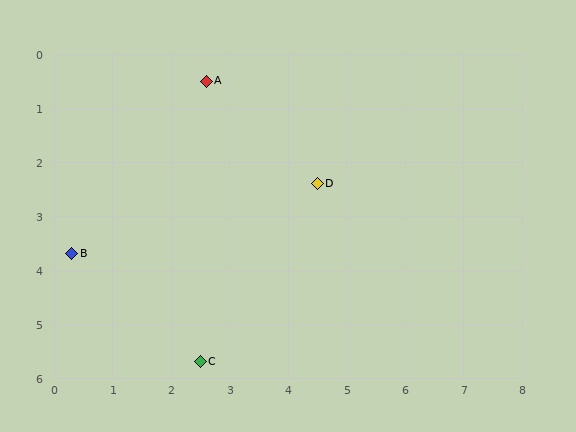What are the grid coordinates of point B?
Point B is at approximately (0.3, 3.7).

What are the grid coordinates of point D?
Point D is at approximately (4.5, 2.4).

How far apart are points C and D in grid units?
Points C and D are about 3.9 grid units apart.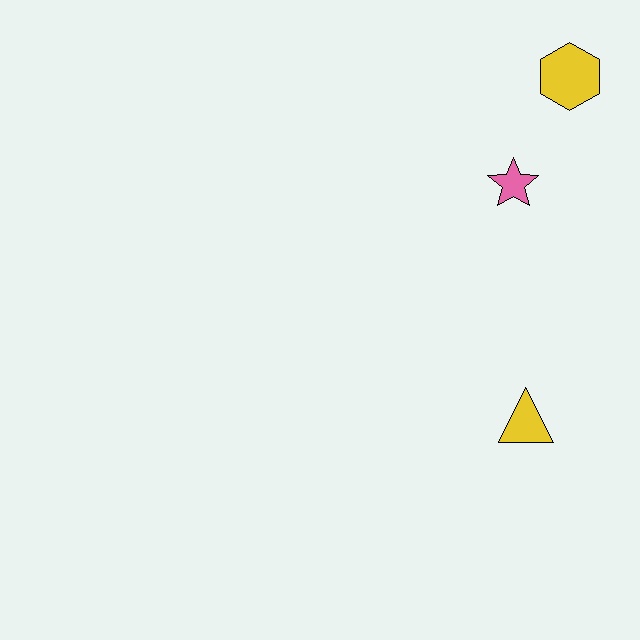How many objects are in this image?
There are 3 objects.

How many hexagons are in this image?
There is 1 hexagon.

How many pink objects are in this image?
There is 1 pink object.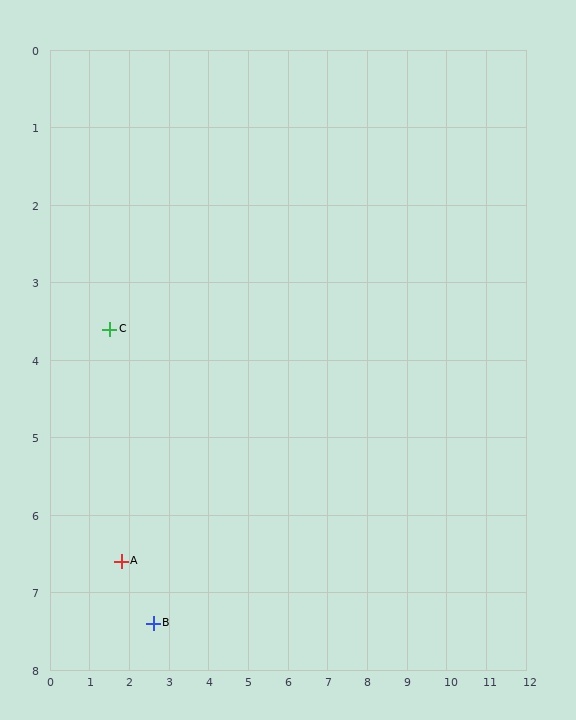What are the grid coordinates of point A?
Point A is at approximately (1.8, 6.6).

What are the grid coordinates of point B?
Point B is at approximately (2.6, 7.4).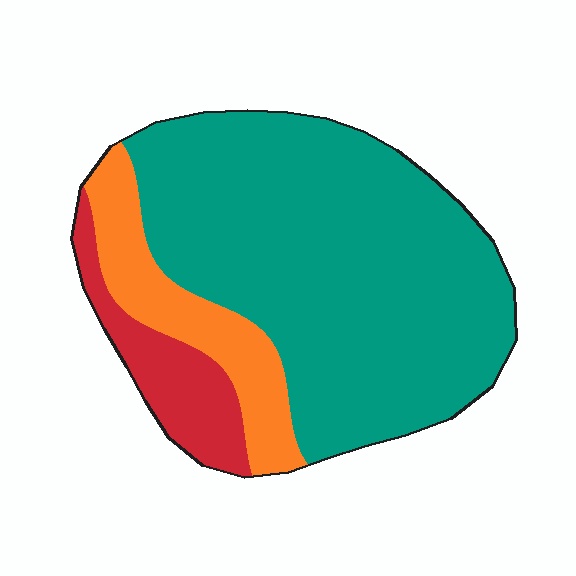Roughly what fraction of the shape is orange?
Orange covers 16% of the shape.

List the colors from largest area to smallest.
From largest to smallest: teal, orange, red.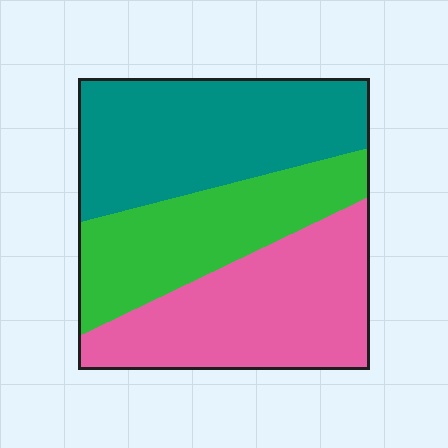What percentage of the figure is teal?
Teal covers roughly 35% of the figure.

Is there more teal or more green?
Teal.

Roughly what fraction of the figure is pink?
Pink takes up between a quarter and a half of the figure.